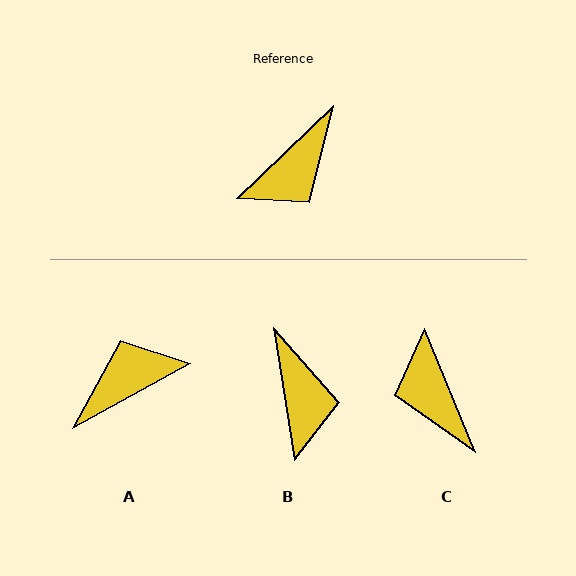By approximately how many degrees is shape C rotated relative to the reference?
Approximately 112 degrees clockwise.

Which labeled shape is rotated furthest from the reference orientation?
A, about 165 degrees away.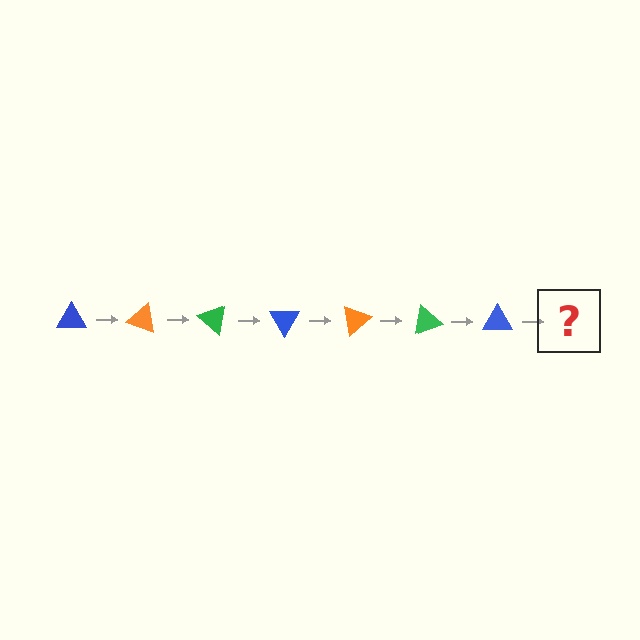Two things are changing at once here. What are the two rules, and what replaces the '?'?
The two rules are that it rotates 20 degrees each step and the color cycles through blue, orange, and green. The '?' should be an orange triangle, rotated 140 degrees from the start.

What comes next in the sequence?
The next element should be an orange triangle, rotated 140 degrees from the start.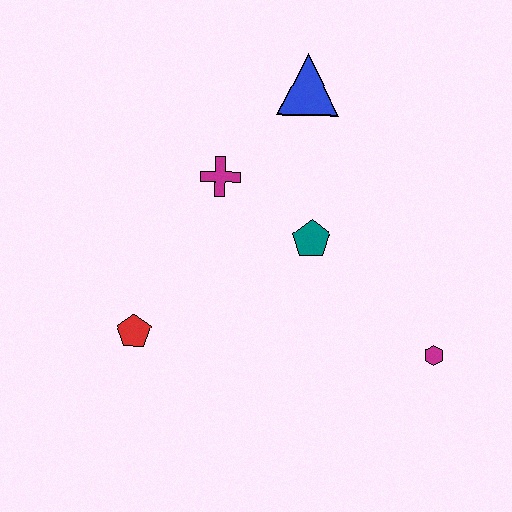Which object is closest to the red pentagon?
The magenta cross is closest to the red pentagon.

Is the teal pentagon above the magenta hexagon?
Yes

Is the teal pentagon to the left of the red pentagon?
No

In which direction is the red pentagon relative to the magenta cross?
The red pentagon is below the magenta cross.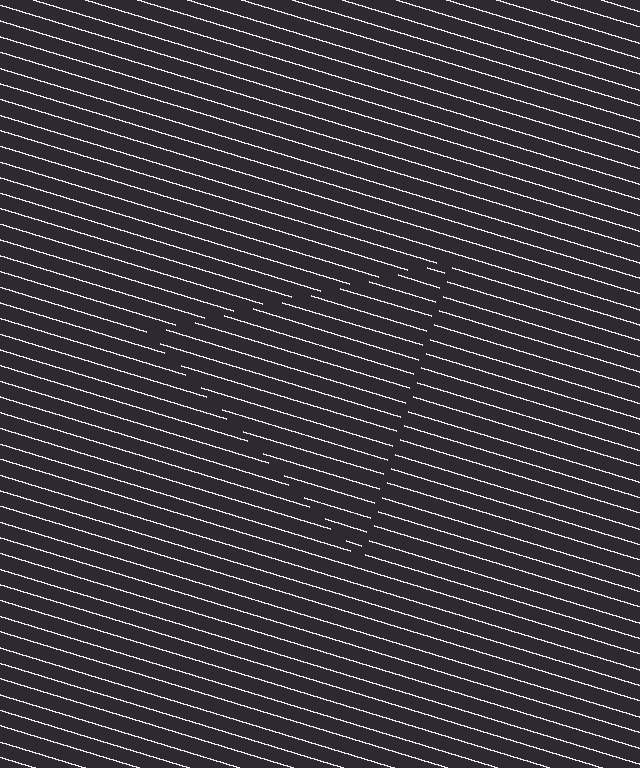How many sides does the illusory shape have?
3 sides — the line-ends trace a triangle.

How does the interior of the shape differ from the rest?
The interior of the shape contains the same grating, shifted by half a period — the contour is defined by the phase discontinuity where line-ends from the inner and outer gratings abut.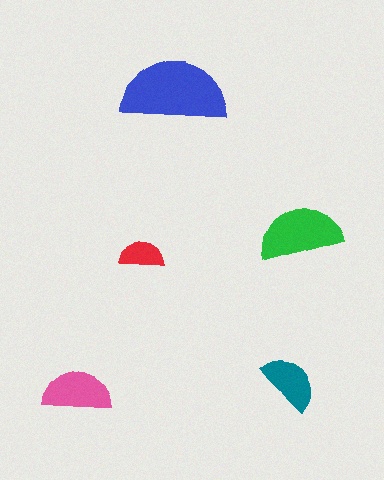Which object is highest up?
The blue semicircle is topmost.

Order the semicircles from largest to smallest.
the blue one, the green one, the pink one, the teal one, the red one.